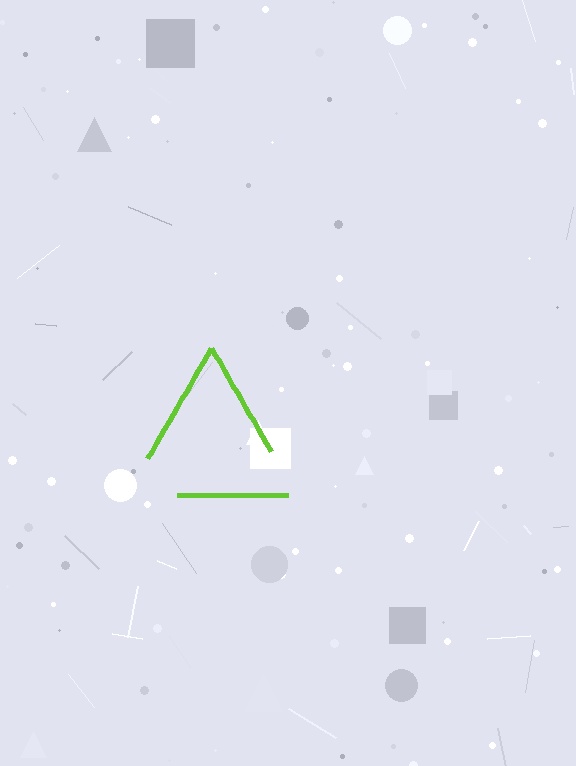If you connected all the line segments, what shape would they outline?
They would outline a triangle.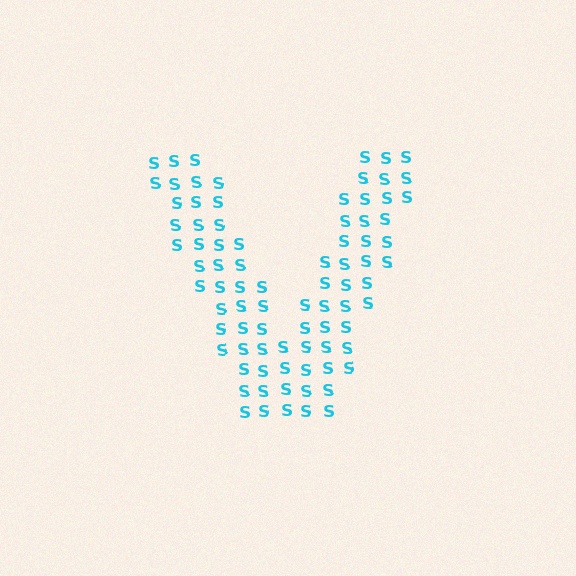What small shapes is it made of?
It is made of small letter S's.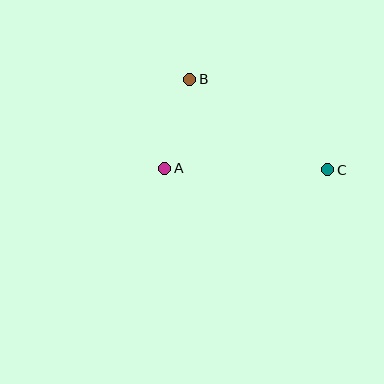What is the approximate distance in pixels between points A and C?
The distance between A and C is approximately 163 pixels.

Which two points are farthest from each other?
Points B and C are farthest from each other.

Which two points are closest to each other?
Points A and B are closest to each other.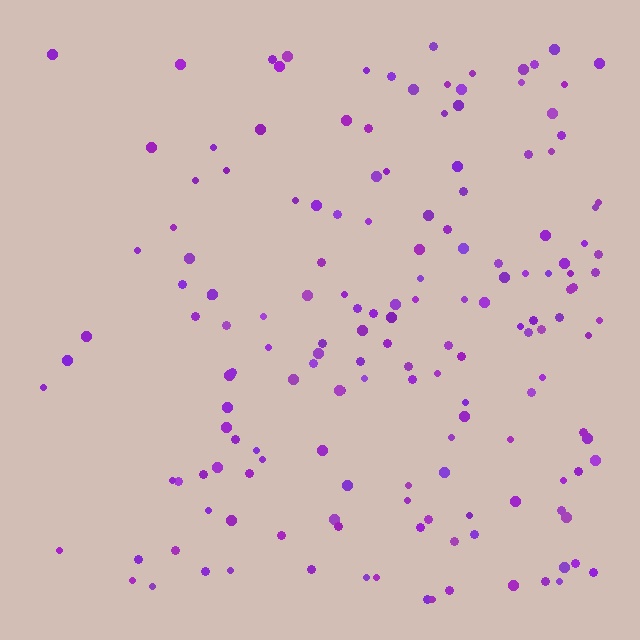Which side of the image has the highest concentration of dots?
The right.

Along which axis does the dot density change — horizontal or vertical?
Horizontal.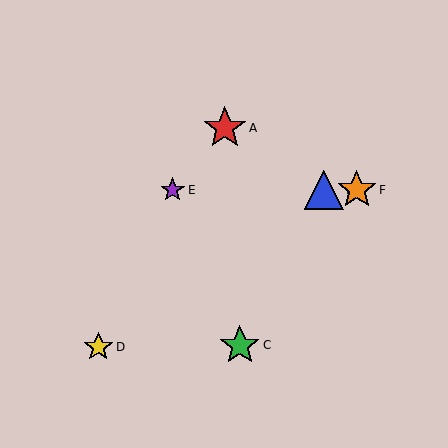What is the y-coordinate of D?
Object D is at y≈347.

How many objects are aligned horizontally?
3 objects (B, E, F) are aligned horizontally.